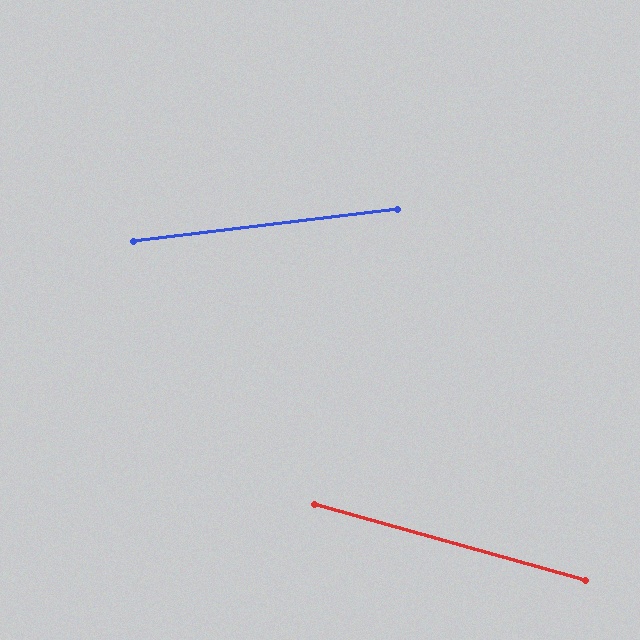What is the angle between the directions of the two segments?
Approximately 23 degrees.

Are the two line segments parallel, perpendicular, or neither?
Neither parallel nor perpendicular — they differ by about 23°.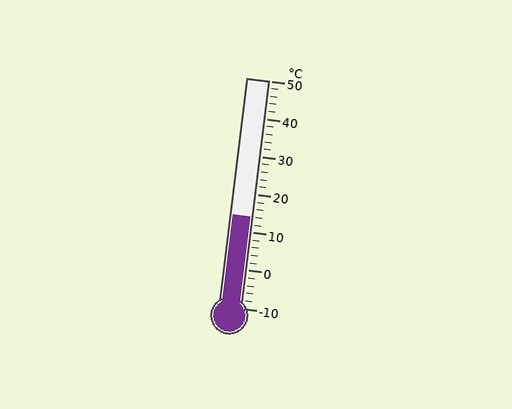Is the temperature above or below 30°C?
The temperature is below 30°C.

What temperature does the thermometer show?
The thermometer shows approximately 14°C.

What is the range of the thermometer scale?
The thermometer scale ranges from -10°C to 50°C.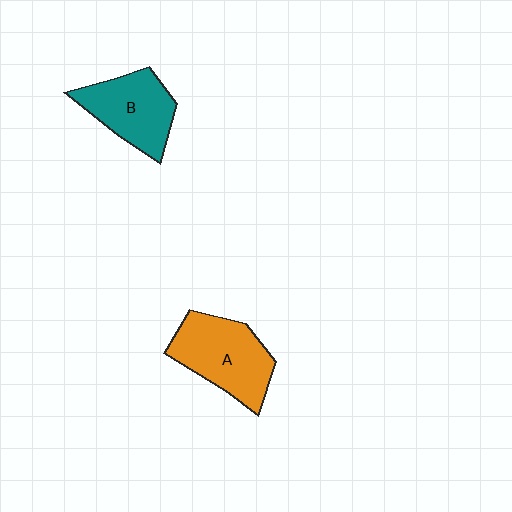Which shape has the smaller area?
Shape B (teal).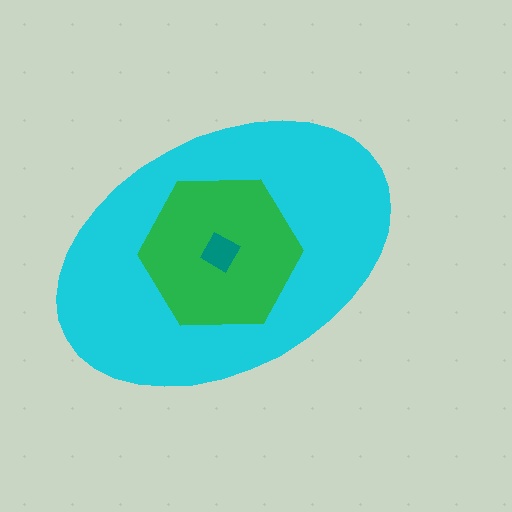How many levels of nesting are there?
3.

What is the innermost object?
The teal diamond.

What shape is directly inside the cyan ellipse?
The green hexagon.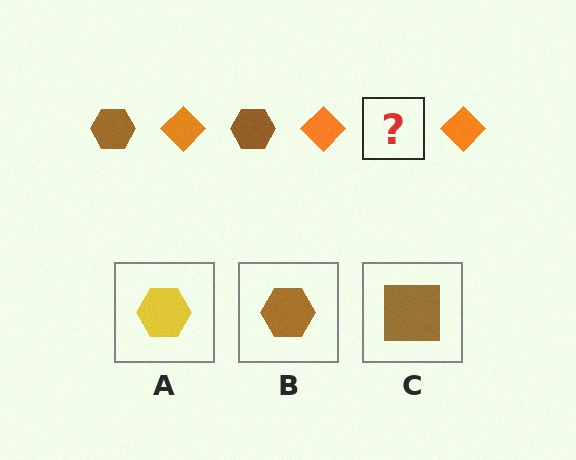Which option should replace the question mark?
Option B.